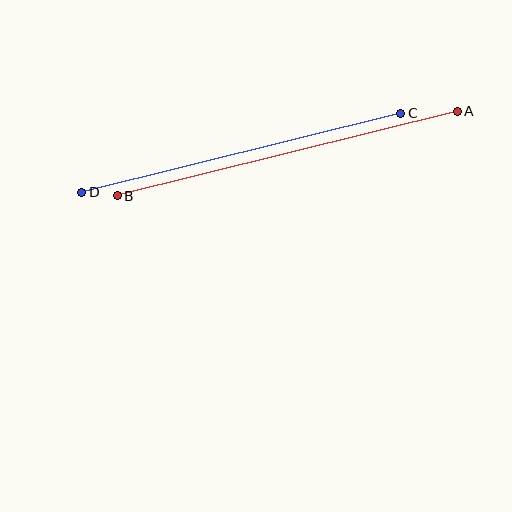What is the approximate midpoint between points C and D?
The midpoint is at approximately (241, 153) pixels.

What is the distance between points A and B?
The distance is approximately 351 pixels.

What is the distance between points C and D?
The distance is approximately 329 pixels.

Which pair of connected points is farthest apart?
Points A and B are farthest apart.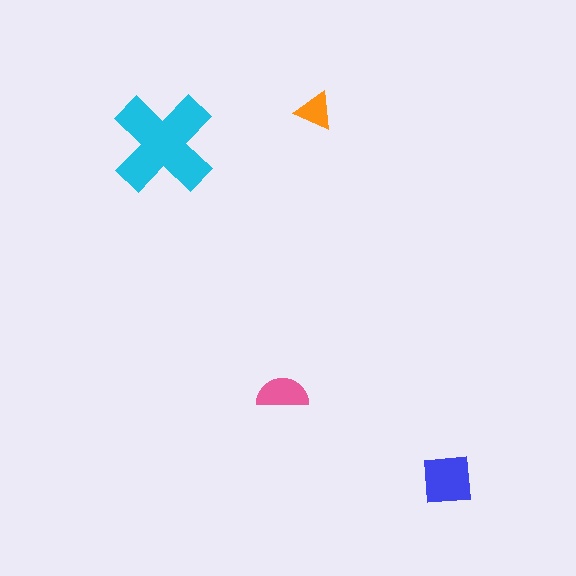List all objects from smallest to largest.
The orange triangle, the pink semicircle, the blue square, the cyan cross.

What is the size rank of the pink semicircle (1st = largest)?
3rd.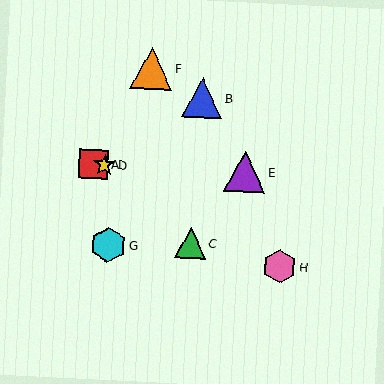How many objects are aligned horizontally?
3 objects (A, D, E) are aligned horizontally.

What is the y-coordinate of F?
Object F is at y≈68.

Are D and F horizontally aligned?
No, D is at y≈165 and F is at y≈68.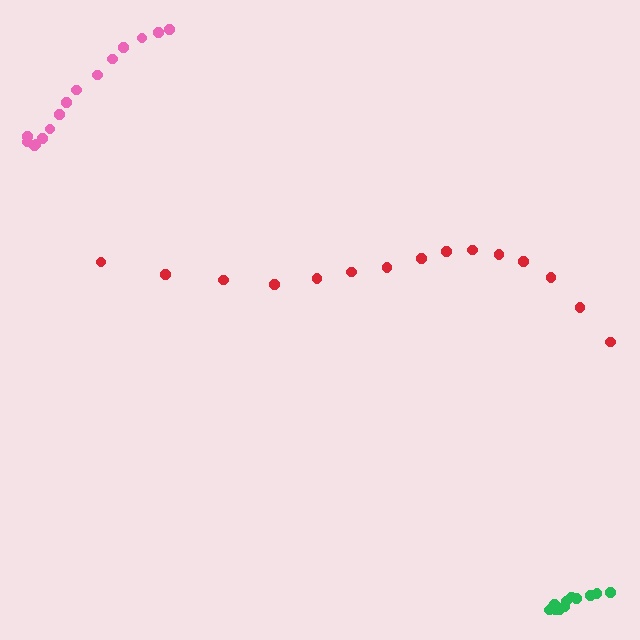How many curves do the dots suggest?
There are 3 distinct paths.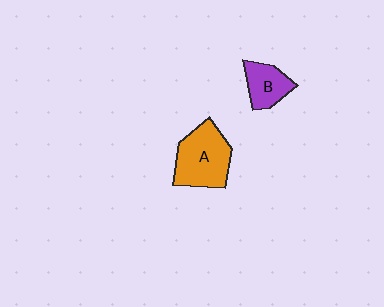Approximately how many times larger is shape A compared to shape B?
Approximately 1.8 times.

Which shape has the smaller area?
Shape B (purple).